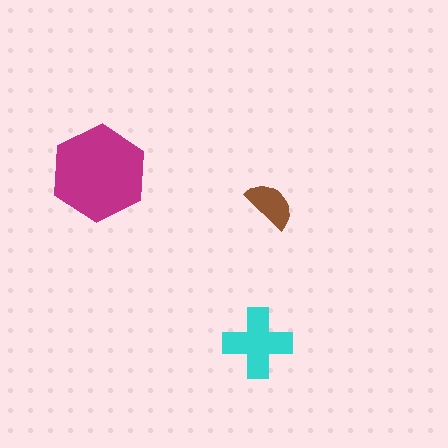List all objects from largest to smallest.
The magenta hexagon, the cyan cross, the brown semicircle.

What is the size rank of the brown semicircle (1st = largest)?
3rd.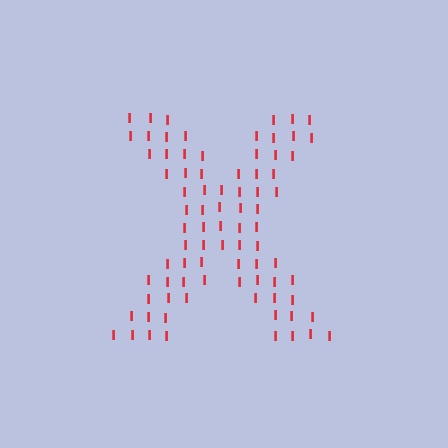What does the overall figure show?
The overall figure shows the letter X.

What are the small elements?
The small elements are letter I's.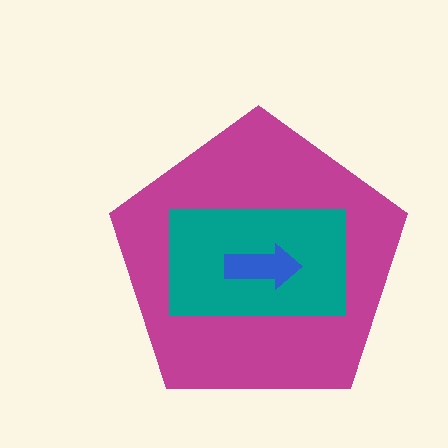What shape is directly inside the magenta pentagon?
The teal rectangle.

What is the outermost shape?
The magenta pentagon.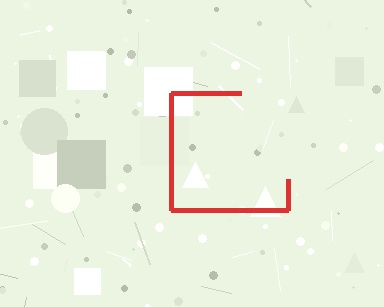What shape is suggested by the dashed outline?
The dashed outline suggests a square.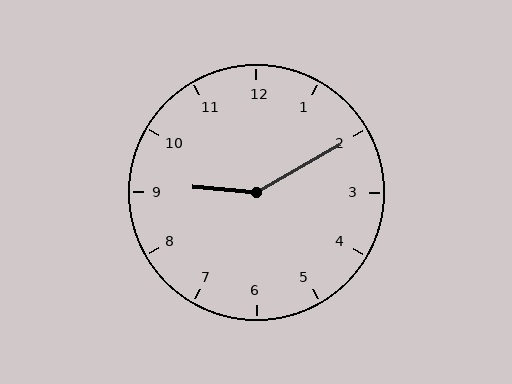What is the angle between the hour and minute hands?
Approximately 145 degrees.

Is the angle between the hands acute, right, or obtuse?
It is obtuse.